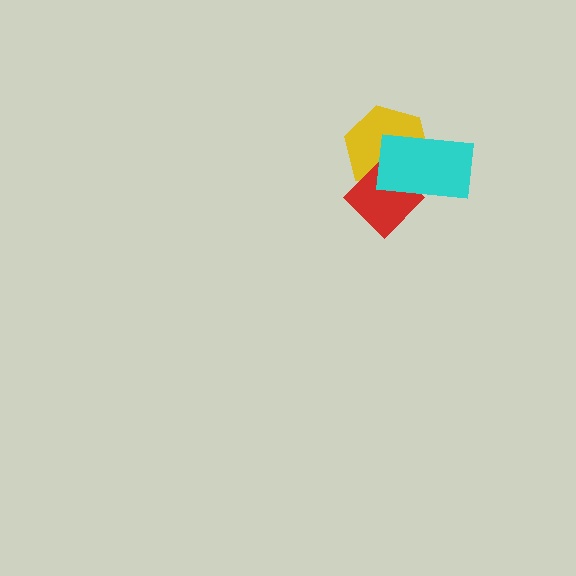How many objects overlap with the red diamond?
2 objects overlap with the red diamond.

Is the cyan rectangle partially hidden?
No, no other shape covers it.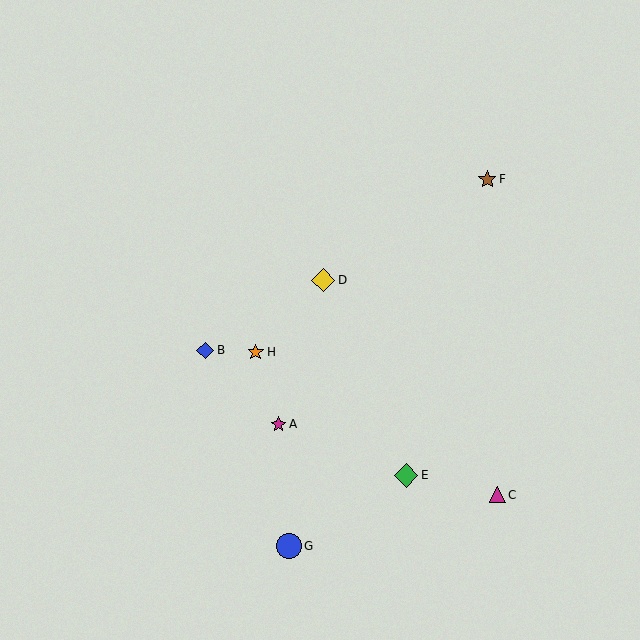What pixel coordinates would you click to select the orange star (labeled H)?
Click at (256, 352) to select the orange star H.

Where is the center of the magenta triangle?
The center of the magenta triangle is at (497, 495).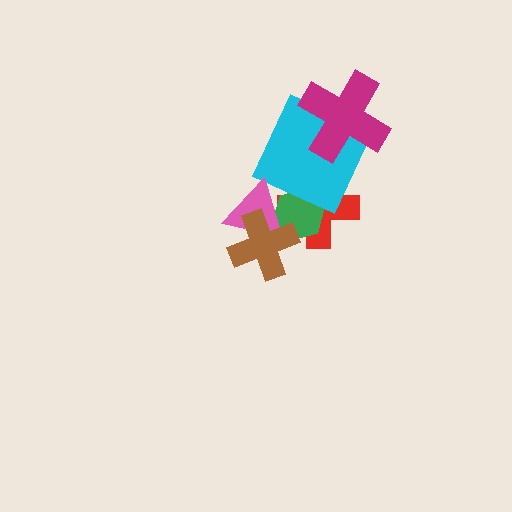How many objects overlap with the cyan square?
3 objects overlap with the cyan square.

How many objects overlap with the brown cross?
3 objects overlap with the brown cross.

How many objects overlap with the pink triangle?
3 objects overlap with the pink triangle.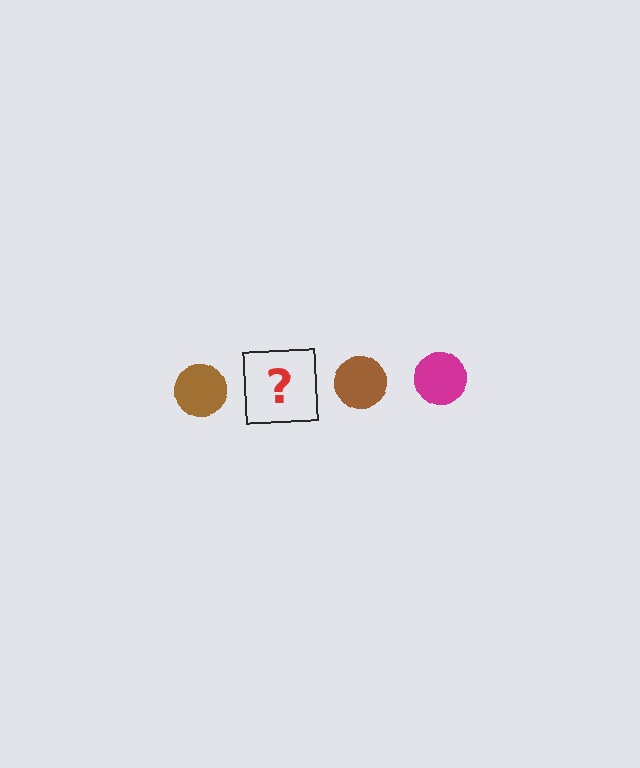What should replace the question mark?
The question mark should be replaced with a magenta circle.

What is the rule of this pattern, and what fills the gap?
The rule is that the pattern cycles through brown, magenta circles. The gap should be filled with a magenta circle.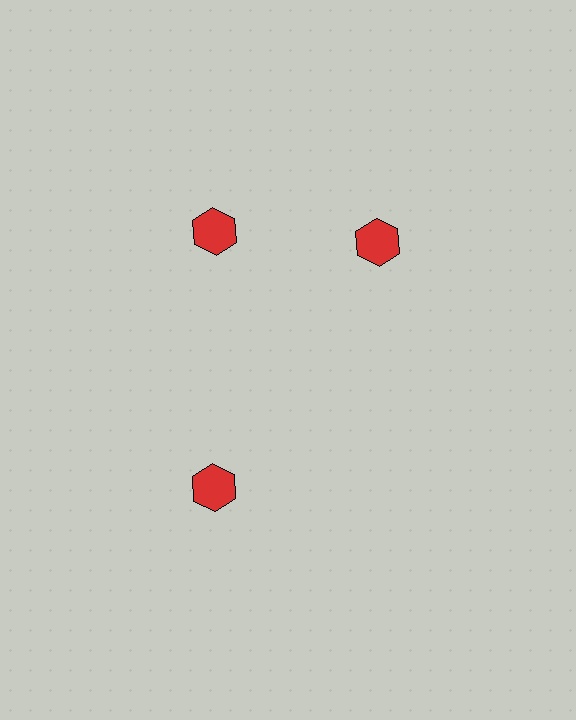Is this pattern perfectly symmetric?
No. The 3 red hexagons are arranged in a ring, but one element near the 3 o'clock position is rotated out of alignment along the ring, breaking the 3-fold rotational symmetry.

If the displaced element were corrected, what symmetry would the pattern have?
It would have 3-fold rotational symmetry — the pattern would map onto itself every 120 degrees.